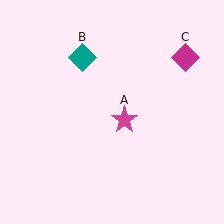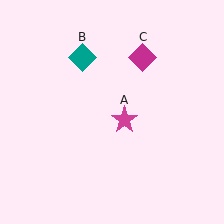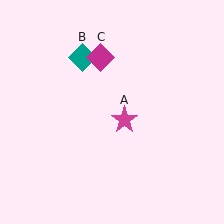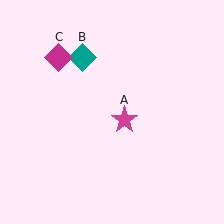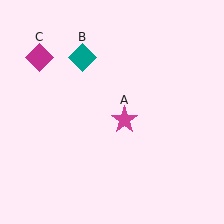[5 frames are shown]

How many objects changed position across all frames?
1 object changed position: magenta diamond (object C).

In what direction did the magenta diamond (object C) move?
The magenta diamond (object C) moved left.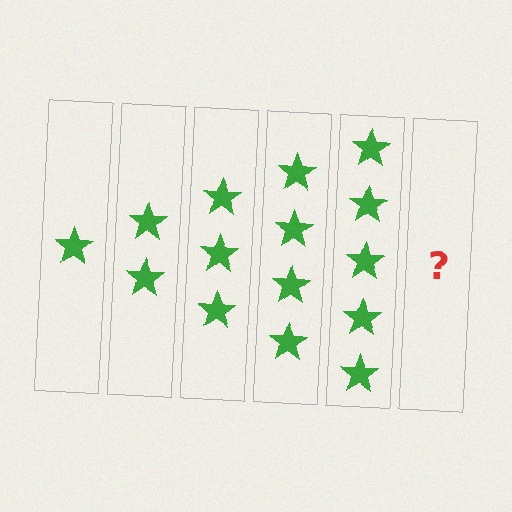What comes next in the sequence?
The next element should be 6 stars.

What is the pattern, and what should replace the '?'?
The pattern is that each step adds one more star. The '?' should be 6 stars.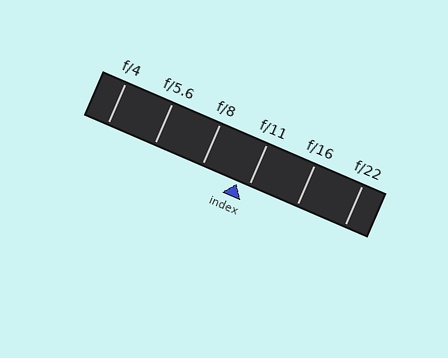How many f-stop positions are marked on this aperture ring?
There are 6 f-stop positions marked.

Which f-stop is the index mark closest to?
The index mark is closest to f/11.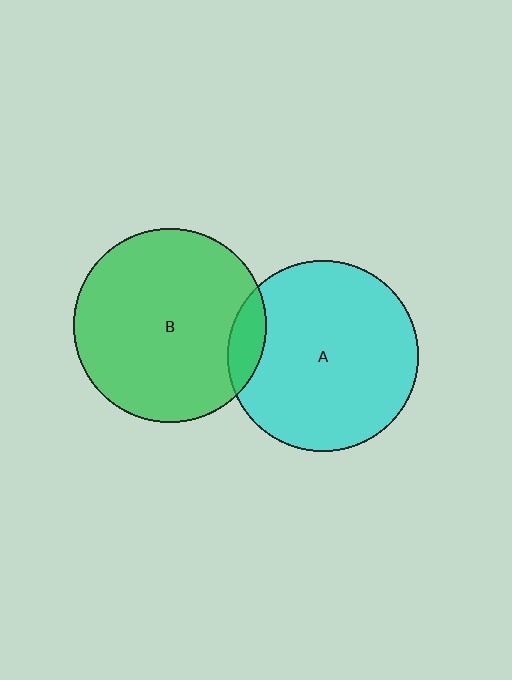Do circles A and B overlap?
Yes.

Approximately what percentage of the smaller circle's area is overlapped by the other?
Approximately 10%.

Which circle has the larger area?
Circle B (green).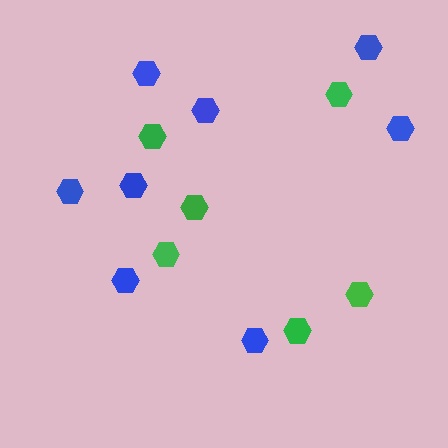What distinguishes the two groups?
There are 2 groups: one group of blue hexagons (8) and one group of green hexagons (6).